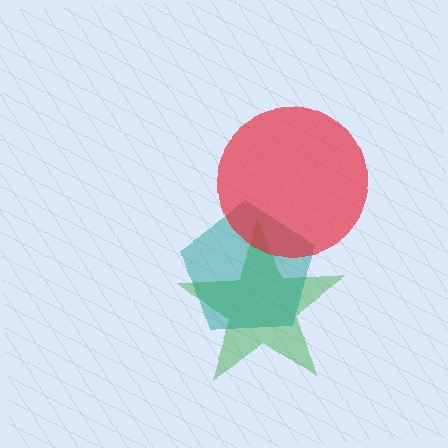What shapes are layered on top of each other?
The layered shapes are: a green star, a teal pentagon, a red circle.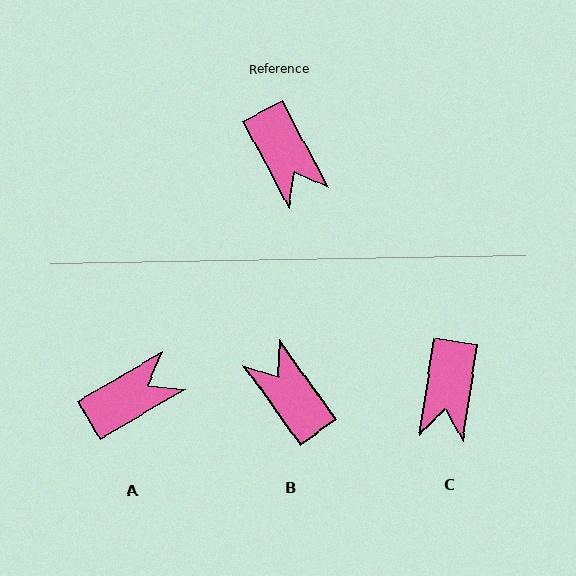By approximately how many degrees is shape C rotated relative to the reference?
Approximately 36 degrees clockwise.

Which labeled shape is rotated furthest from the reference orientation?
B, about 172 degrees away.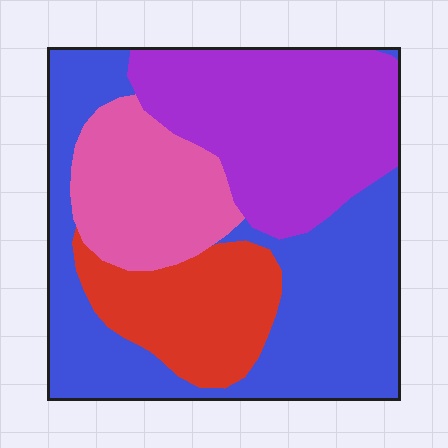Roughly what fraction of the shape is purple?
Purple covers 29% of the shape.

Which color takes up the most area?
Blue, at roughly 40%.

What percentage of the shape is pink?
Pink takes up less than a quarter of the shape.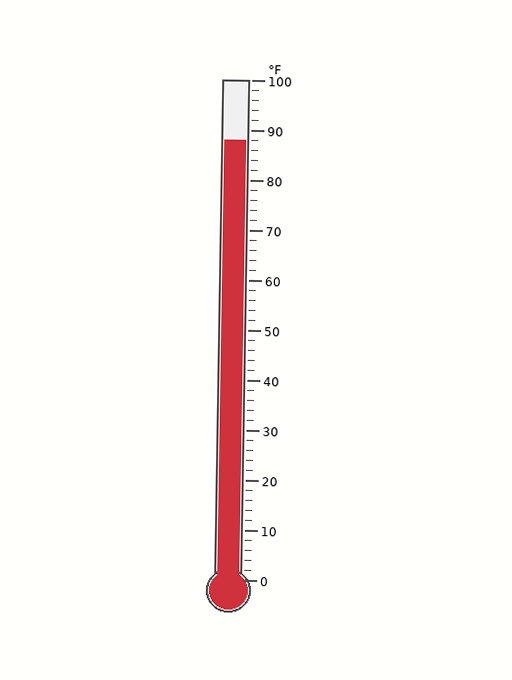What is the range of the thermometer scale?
The thermometer scale ranges from 0°F to 100°F.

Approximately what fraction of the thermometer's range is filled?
The thermometer is filled to approximately 90% of its range.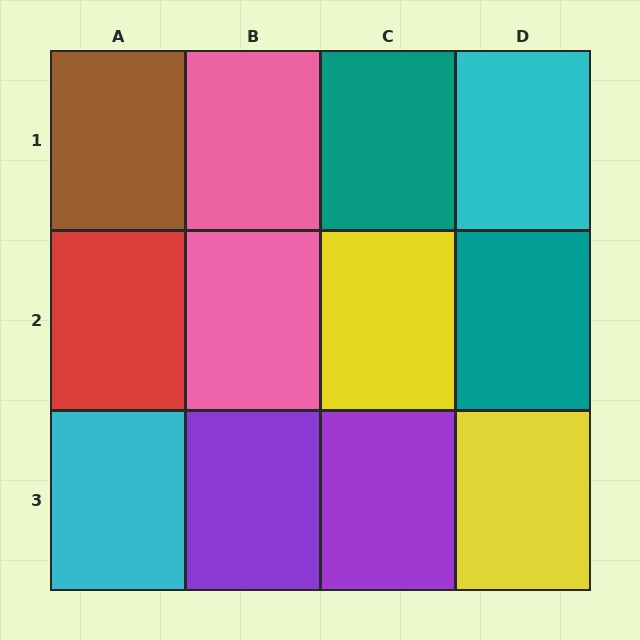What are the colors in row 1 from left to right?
Brown, pink, teal, cyan.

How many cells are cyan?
2 cells are cyan.